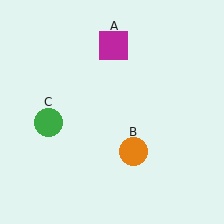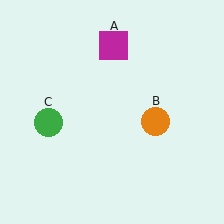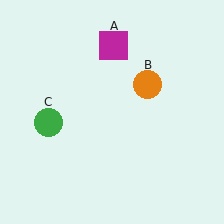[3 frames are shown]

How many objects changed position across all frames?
1 object changed position: orange circle (object B).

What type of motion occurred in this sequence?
The orange circle (object B) rotated counterclockwise around the center of the scene.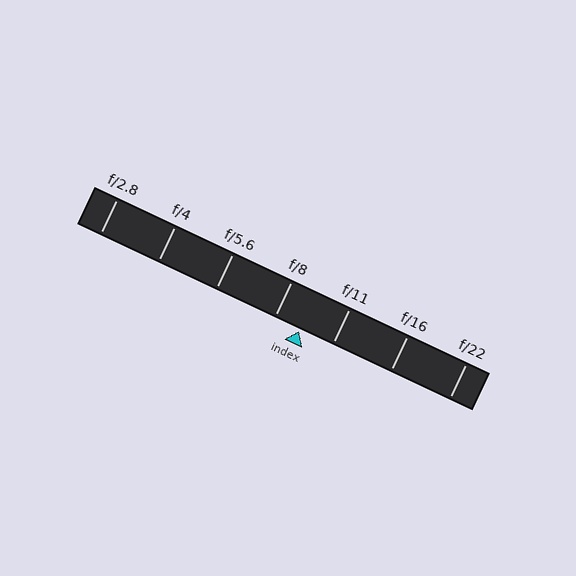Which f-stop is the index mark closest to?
The index mark is closest to f/8.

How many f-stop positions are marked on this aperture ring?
There are 7 f-stop positions marked.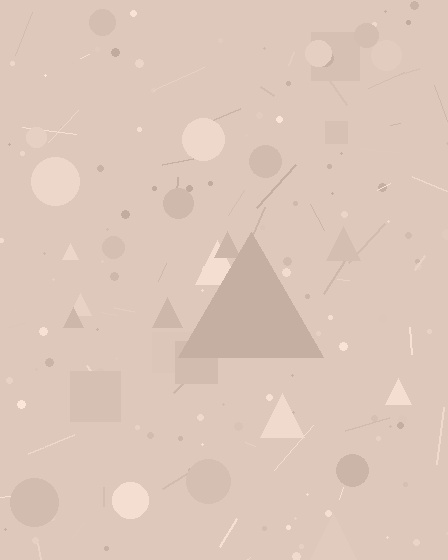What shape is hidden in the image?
A triangle is hidden in the image.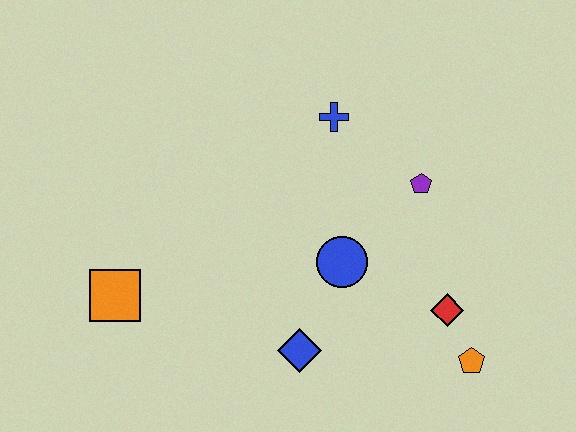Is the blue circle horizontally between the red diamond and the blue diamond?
Yes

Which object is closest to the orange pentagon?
The red diamond is closest to the orange pentagon.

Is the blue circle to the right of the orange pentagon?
No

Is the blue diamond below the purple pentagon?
Yes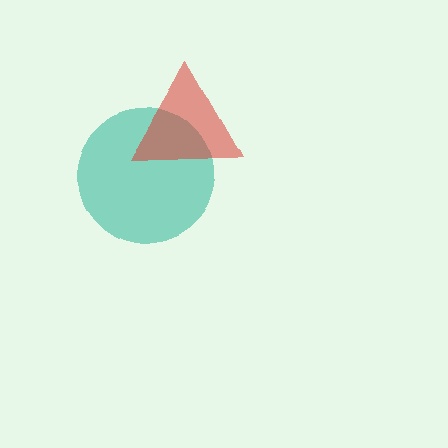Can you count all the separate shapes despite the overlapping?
Yes, there are 2 separate shapes.